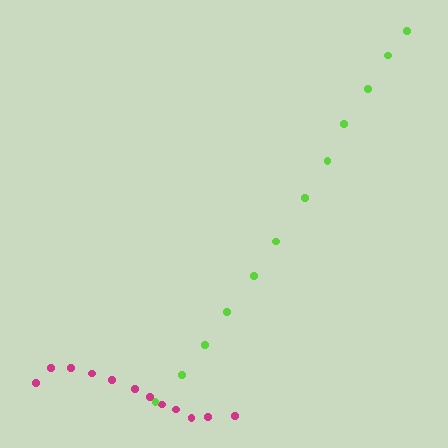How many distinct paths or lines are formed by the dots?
There are 2 distinct paths.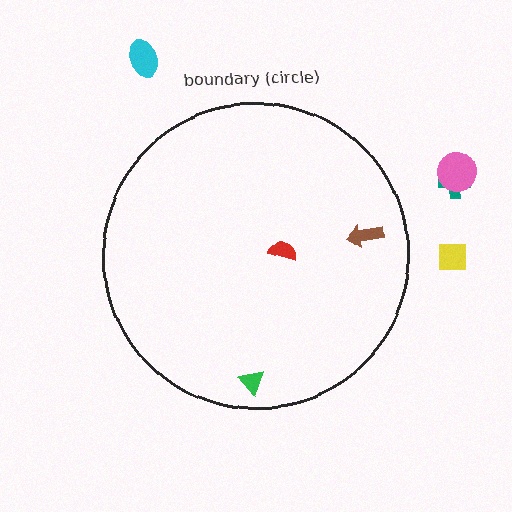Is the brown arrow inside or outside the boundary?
Inside.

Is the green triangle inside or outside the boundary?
Inside.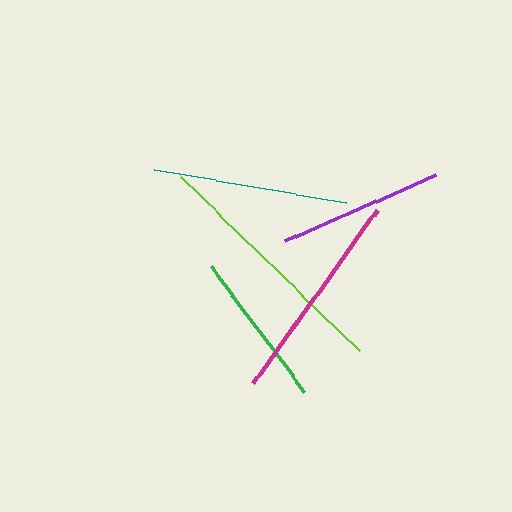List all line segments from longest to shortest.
From longest to shortest: lime, magenta, teal, purple, green.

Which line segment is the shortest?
The green line is the shortest at approximately 156 pixels.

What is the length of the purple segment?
The purple segment is approximately 165 pixels long.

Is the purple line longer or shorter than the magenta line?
The magenta line is longer than the purple line.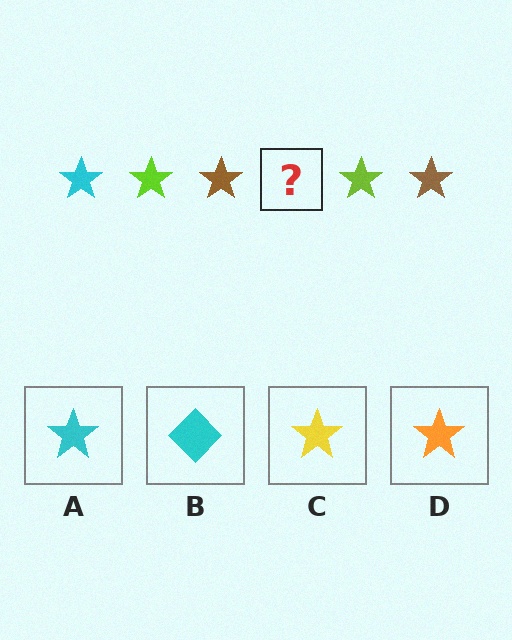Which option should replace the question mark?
Option A.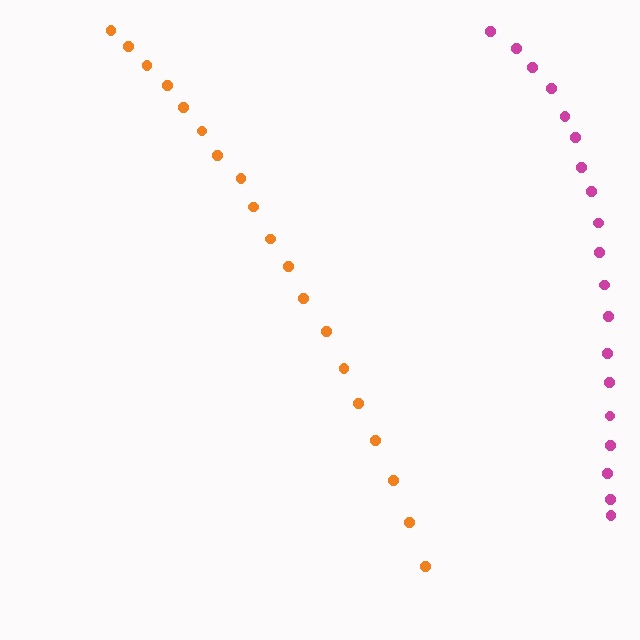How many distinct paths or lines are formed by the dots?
There are 2 distinct paths.